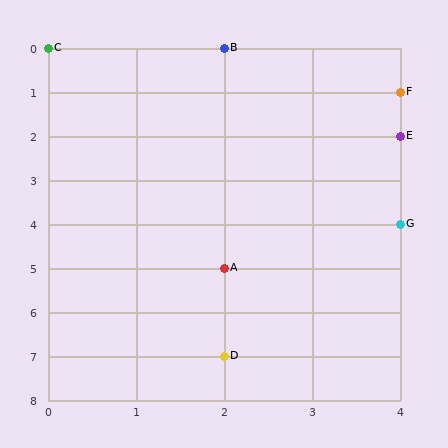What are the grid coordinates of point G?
Point G is at grid coordinates (4, 4).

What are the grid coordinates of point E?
Point E is at grid coordinates (4, 2).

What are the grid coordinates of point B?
Point B is at grid coordinates (2, 0).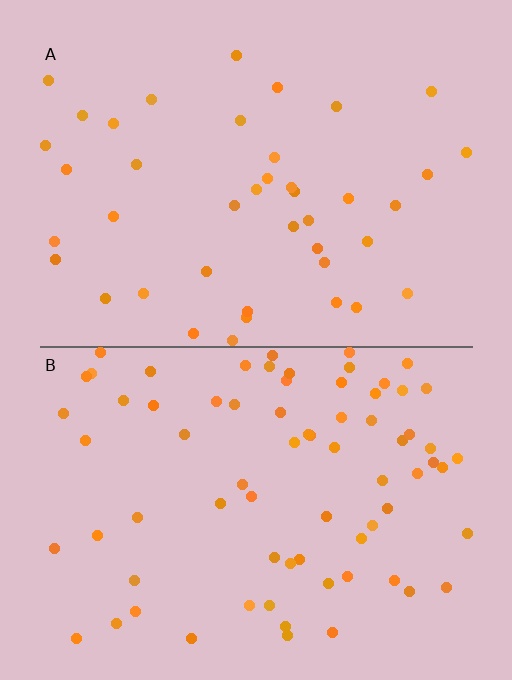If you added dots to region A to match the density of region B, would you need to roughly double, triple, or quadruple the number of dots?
Approximately double.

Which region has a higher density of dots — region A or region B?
B (the bottom).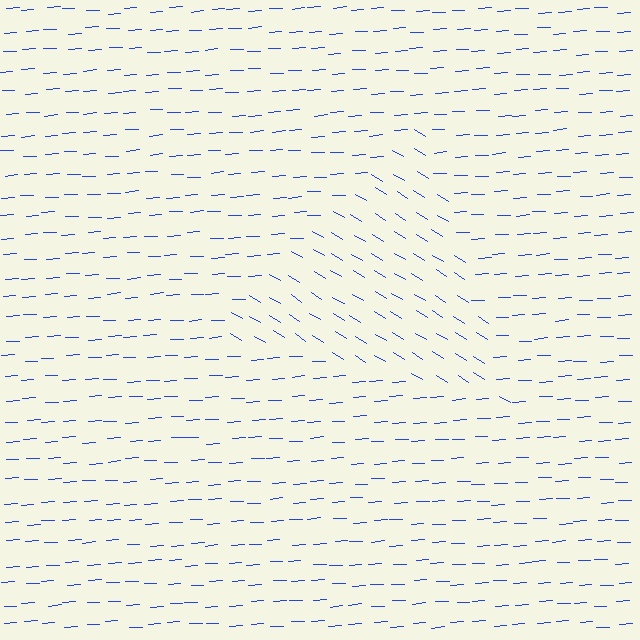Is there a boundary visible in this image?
Yes, there is a texture boundary formed by a change in line orientation.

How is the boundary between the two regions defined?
The boundary is defined purely by a change in line orientation (approximately 35 degrees difference). All lines are the same color and thickness.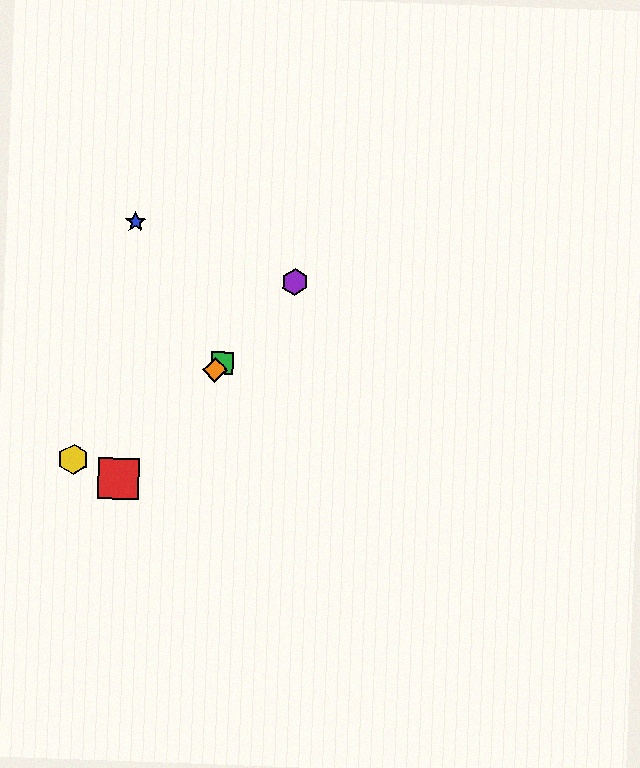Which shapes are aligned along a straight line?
The red square, the green square, the purple hexagon, the orange diamond are aligned along a straight line.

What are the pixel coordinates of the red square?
The red square is at (118, 478).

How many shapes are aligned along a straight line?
4 shapes (the red square, the green square, the purple hexagon, the orange diamond) are aligned along a straight line.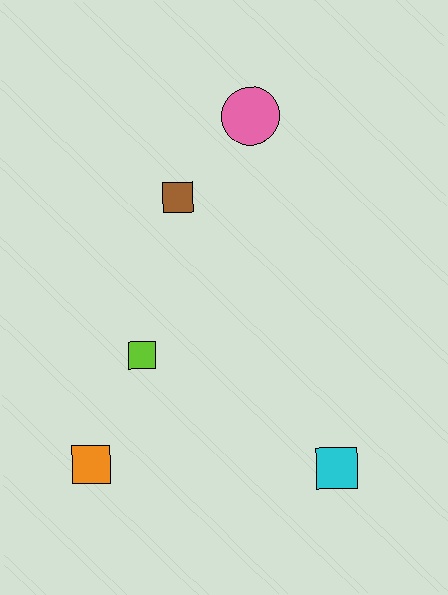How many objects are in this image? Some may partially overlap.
There are 5 objects.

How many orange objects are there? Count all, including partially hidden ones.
There is 1 orange object.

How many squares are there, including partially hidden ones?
There are 4 squares.